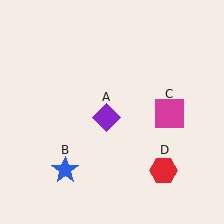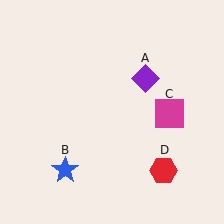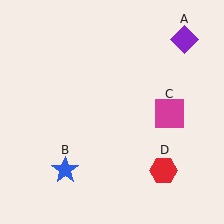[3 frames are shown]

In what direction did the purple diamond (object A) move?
The purple diamond (object A) moved up and to the right.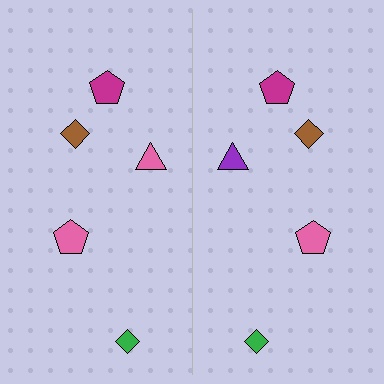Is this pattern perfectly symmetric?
No, the pattern is not perfectly symmetric. The purple triangle on the right side breaks the symmetry — its mirror counterpart is pink.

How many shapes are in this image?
There are 10 shapes in this image.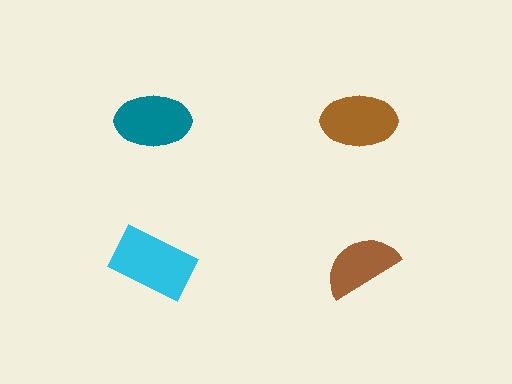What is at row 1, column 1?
A teal ellipse.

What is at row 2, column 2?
A brown semicircle.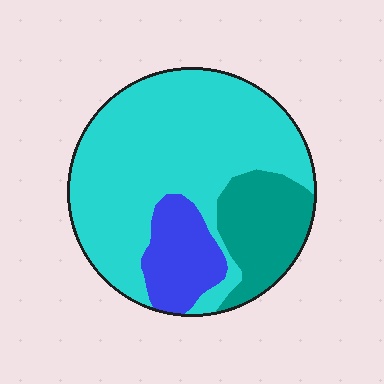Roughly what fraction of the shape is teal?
Teal takes up about one fifth (1/5) of the shape.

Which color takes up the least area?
Blue, at roughly 15%.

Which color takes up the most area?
Cyan, at roughly 65%.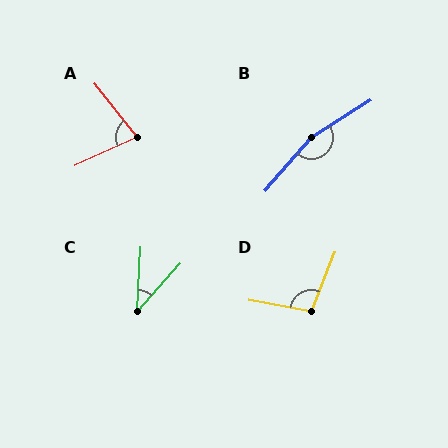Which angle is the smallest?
C, at approximately 39 degrees.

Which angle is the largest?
B, at approximately 164 degrees.